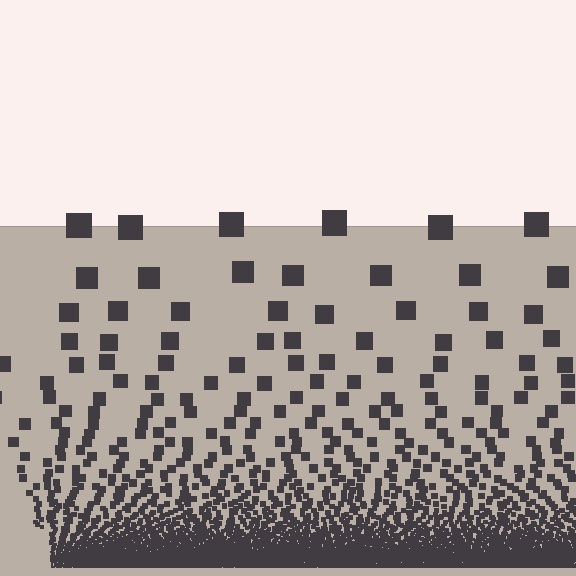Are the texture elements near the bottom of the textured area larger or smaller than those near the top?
Smaller. The gradient is inverted — elements near the bottom are smaller and denser.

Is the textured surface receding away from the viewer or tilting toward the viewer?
The surface appears to tilt toward the viewer. Texture elements get larger and sparser toward the top.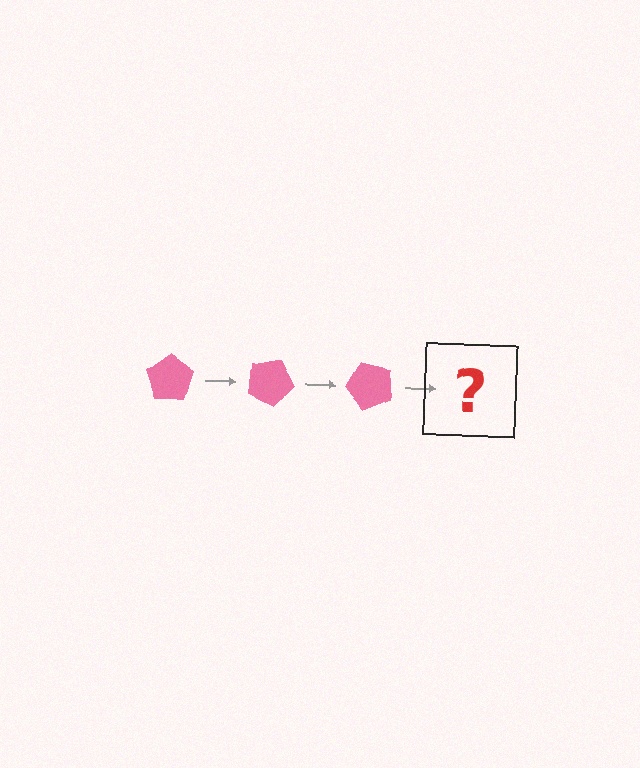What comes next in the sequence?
The next element should be a pink pentagon rotated 75 degrees.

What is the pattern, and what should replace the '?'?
The pattern is that the pentagon rotates 25 degrees each step. The '?' should be a pink pentagon rotated 75 degrees.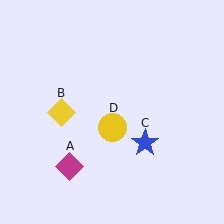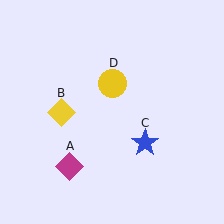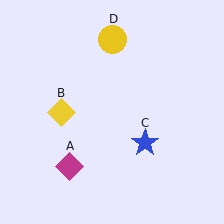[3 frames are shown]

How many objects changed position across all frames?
1 object changed position: yellow circle (object D).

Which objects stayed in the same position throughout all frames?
Magenta diamond (object A) and yellow diamond (object B) and blue star (object C) remained stationary.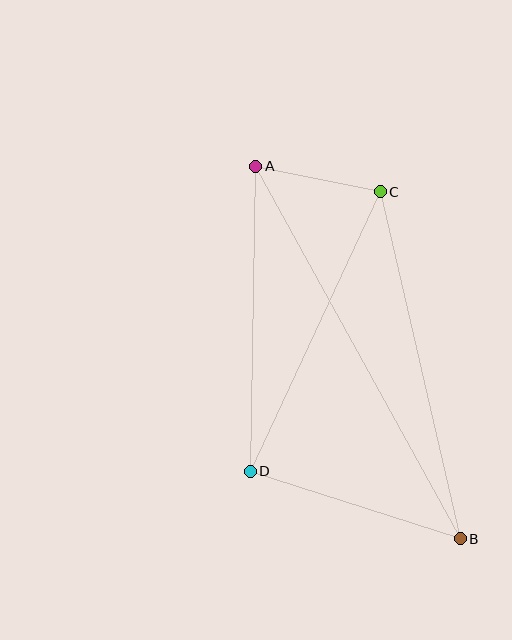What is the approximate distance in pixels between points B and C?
The distance between B and C is approximately 356 pixels.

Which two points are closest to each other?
Points A and C are closest to each other.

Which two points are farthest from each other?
Points A and B are farthest from each other.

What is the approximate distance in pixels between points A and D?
The distance between A and D is approximately 305 pixels.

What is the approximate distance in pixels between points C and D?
The distance between C and D is approximately 308 pixels.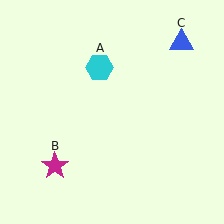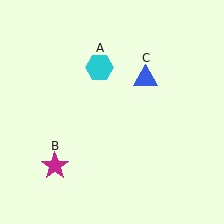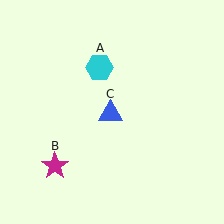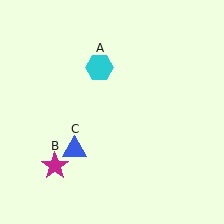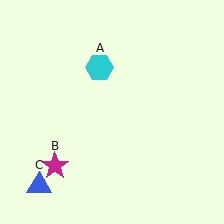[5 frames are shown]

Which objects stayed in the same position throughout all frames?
Cyan hexagon (object A) and magenta star (object B) remained stationary.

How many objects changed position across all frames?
1 object changed position: blue triangle (object C).